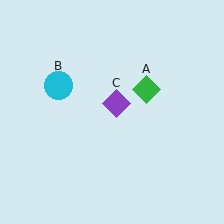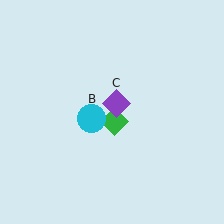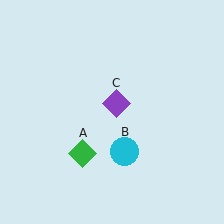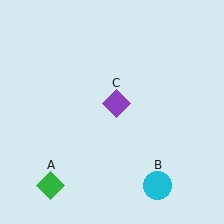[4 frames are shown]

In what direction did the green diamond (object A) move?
The green diamond (object A) moved down and to the left.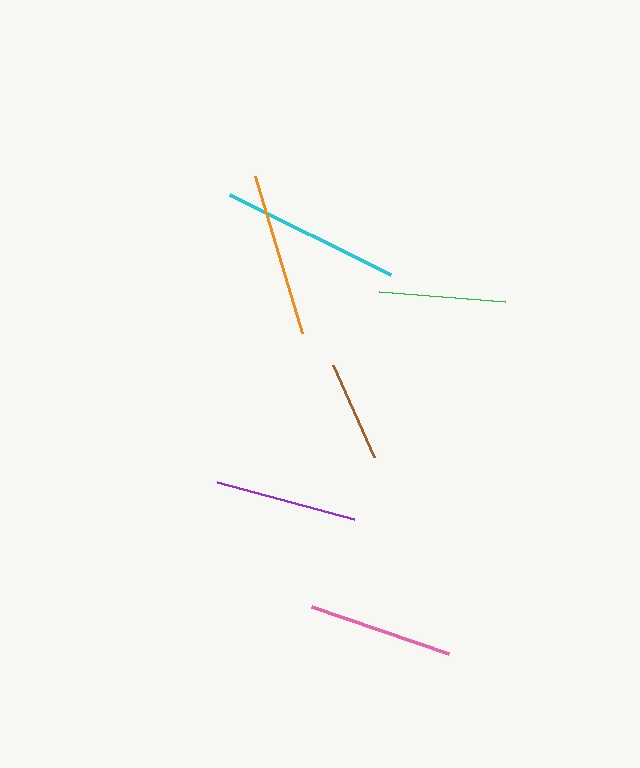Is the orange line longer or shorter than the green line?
The orange line is longer than the green line.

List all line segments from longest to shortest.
From longest to shortest: cyan, orange, pink, purple, green, brown.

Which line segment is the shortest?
The brown line is the shortest at approximately 101 pixels.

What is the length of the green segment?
The green segment is approximately 127 pixels long.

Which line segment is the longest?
The cyan line is the longest at approximately 180 pixels.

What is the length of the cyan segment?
The cyan segment is approximately 180 pixels long.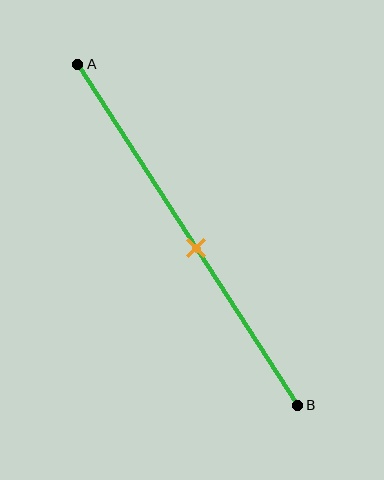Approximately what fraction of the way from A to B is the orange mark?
The orange mark is approximately 55% of the way from A to B.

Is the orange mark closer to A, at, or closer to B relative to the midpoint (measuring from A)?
The orange mark is closer to point B than the midpoint of segment AB.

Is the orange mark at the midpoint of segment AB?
No, the mark is at about 55% from A, not at the 50% midpoint.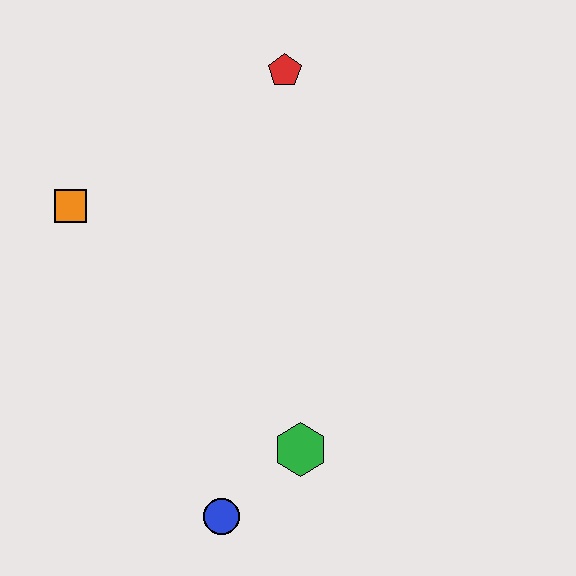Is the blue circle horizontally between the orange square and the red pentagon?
Yes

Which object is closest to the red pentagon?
The orange square is closest to the red pentagon.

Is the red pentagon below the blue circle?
No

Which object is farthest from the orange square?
The blue circle is farthest from the orange square.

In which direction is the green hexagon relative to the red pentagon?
The green hexagon is below the red pentagon.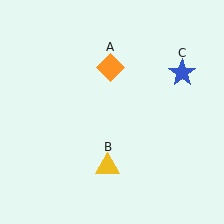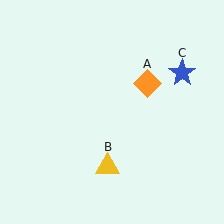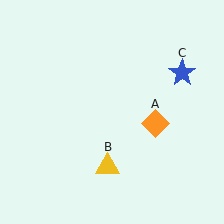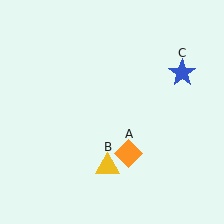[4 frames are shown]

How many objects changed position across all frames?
1 object changed position: orange diamond (object A).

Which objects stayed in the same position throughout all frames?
Yellow triangle (object B) and blue star (object C) remained stationary.